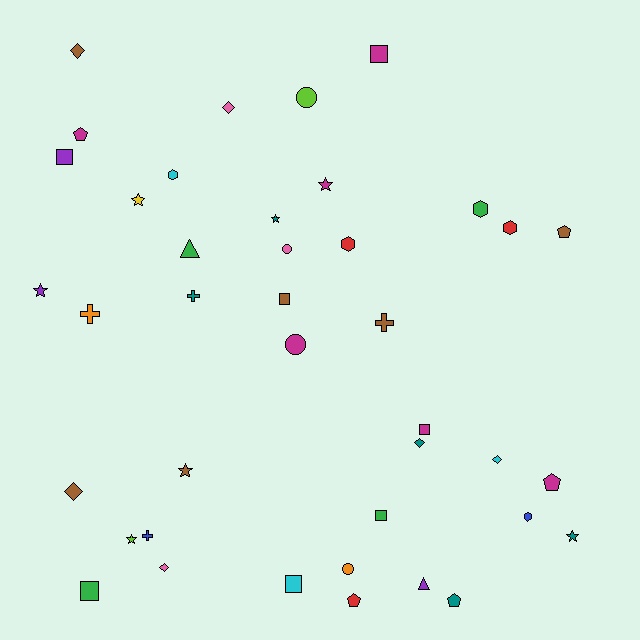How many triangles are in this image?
There are 2 triangles.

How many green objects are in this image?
There are 4 green objects.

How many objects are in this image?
There are 40 objects.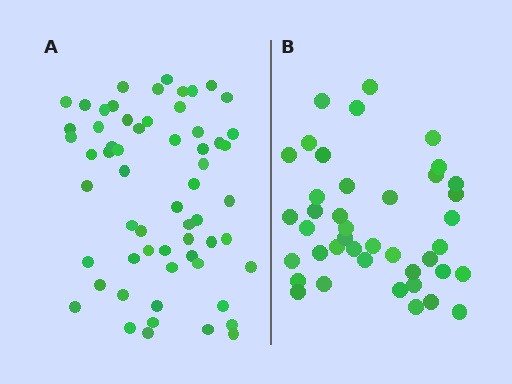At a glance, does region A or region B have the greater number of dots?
Region A (the left region) has more dots.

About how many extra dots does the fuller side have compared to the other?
Region A has approximately 20 more dots than region B.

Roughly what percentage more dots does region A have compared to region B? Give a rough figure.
About 45% more.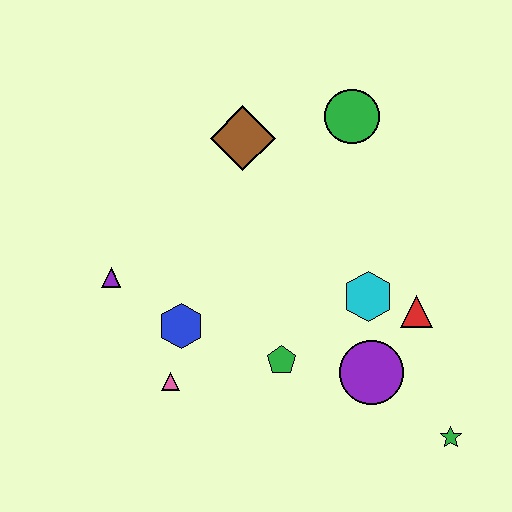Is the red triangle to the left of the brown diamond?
No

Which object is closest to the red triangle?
The cyan hexagon is closest to the red triangle.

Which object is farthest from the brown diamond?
The green star is farthest from the brown diamond.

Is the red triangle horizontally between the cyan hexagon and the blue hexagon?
No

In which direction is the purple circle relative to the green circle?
The purple circle is below the green circle.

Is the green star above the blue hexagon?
No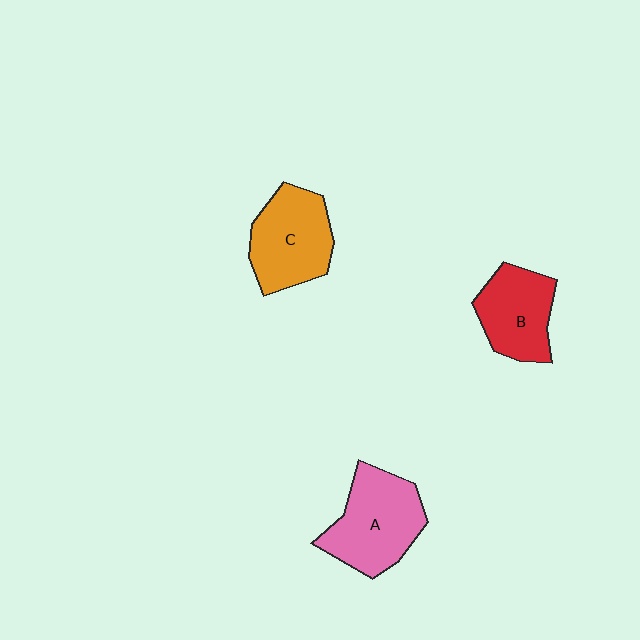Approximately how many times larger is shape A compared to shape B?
Approximately 1.3 times.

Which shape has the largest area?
Shape A (pink).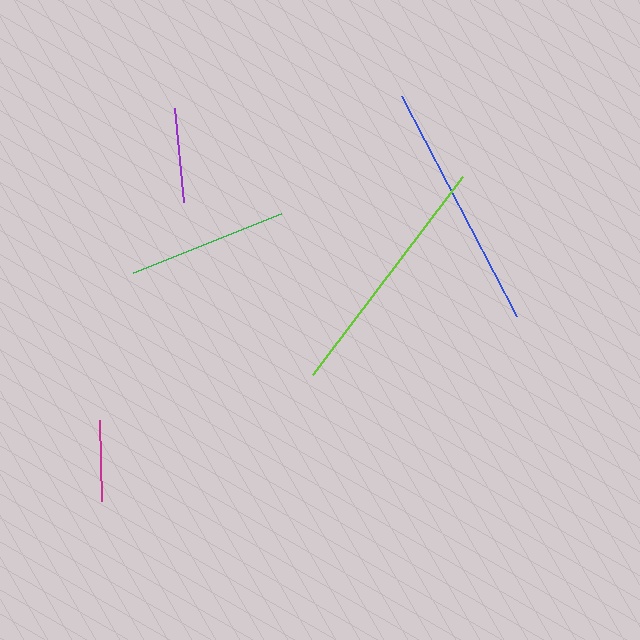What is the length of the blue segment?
The blue segment is approximately 248 pixels long.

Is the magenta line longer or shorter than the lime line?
The lime line is longer than the magenta line.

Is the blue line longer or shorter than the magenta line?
The blue line is longer than the magenta line.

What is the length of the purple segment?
The purple segment is approximately 95 pixels long.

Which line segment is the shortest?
The magenta line is the shortest at approximately 81 pixels.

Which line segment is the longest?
The lime line is the longest at approximately 249 pixels.